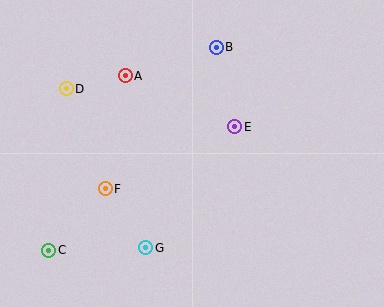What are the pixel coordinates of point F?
Point F is at (105, 189).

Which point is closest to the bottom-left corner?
Point C is closest to the bottom-left corner.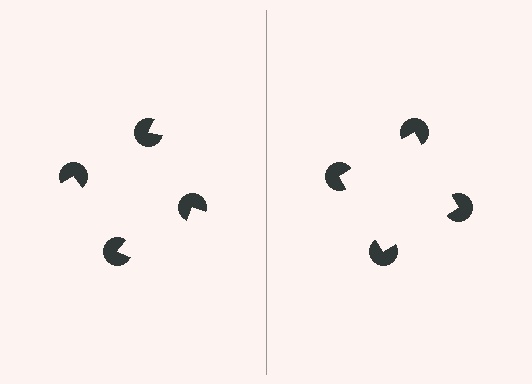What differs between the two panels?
The pac-man discs are positioned identically on both sides; only the wedge orientations differ. On the right they align to a square; on the left they are misaligned.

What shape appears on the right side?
An illusory square.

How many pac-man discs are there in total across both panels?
8 — 4 on each side.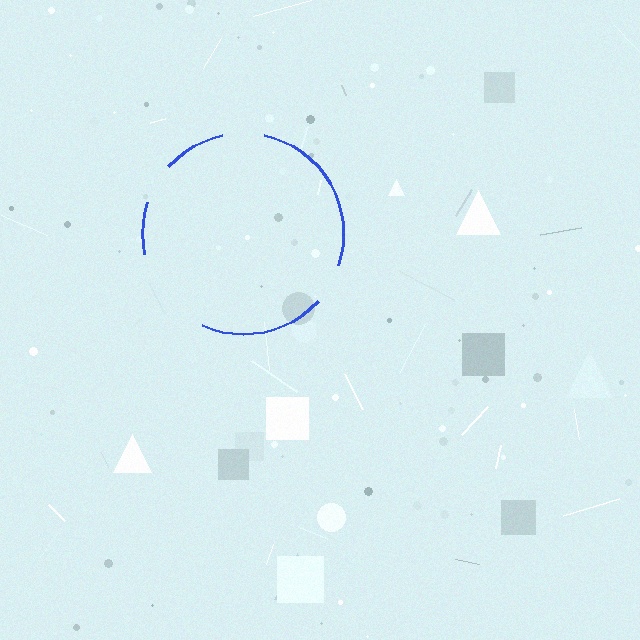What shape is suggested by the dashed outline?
The dashed outline suggests a circle.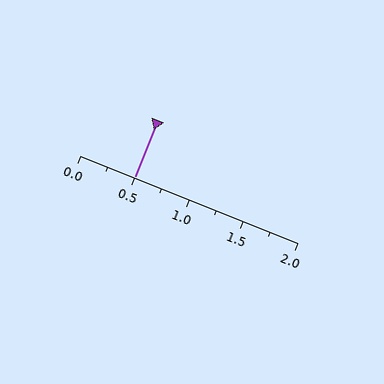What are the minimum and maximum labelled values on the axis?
The axis runs from 0.0 to 2.0.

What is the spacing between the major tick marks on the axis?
The major ticks are spaced 0.5 apart.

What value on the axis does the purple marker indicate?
The marker indicates approximately 0.5.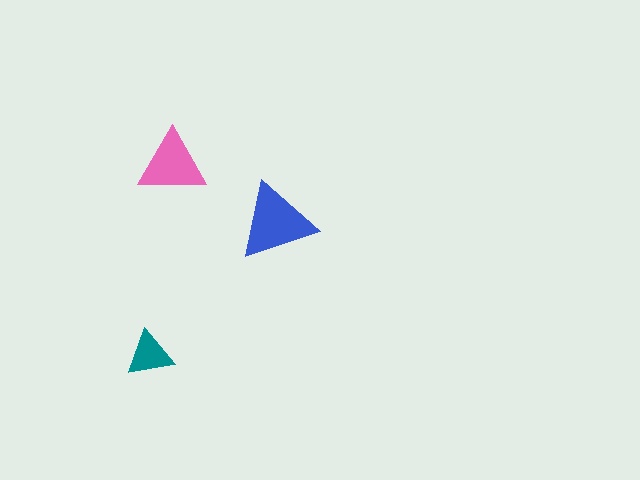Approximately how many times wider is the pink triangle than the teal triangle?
About 1.5 times wider.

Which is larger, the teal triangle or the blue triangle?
The blue one.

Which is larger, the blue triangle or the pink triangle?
The blue one.